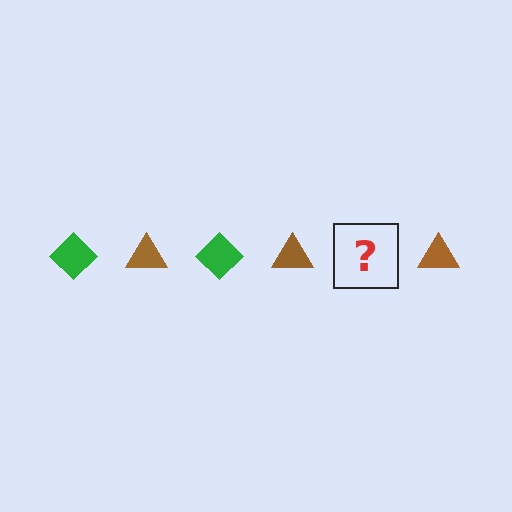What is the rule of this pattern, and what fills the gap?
The rule is that the pattern alternates between green diamond and brown triangle. The gap should be filled with a green diamond.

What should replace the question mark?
The question mark should be replaced with a green diamond.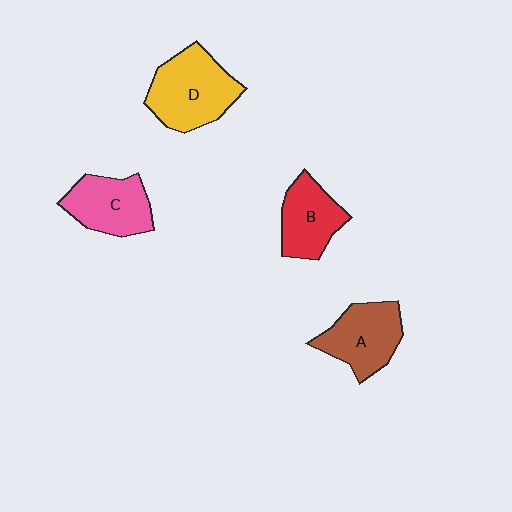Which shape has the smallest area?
Shape B (red).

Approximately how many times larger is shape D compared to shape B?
Approximately 1.4 times.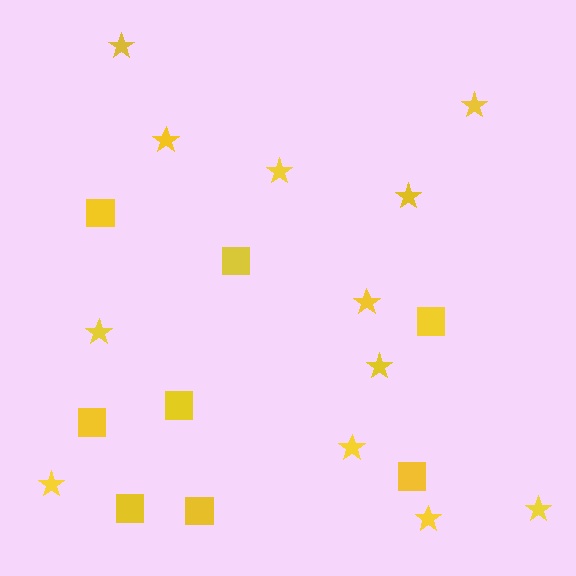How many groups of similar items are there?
There are 2 groups: one group of stars (12) and one group of squares (8).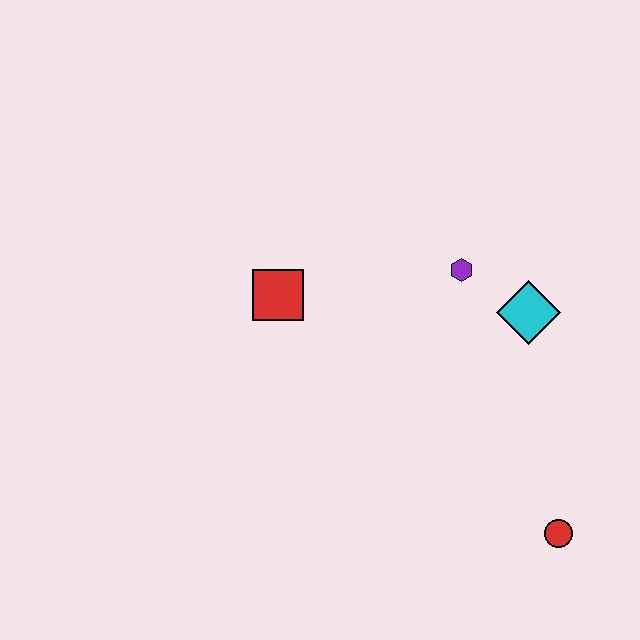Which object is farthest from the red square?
The red circle is farthest from the red square.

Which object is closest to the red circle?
The cyan diamond is closest to the red circle.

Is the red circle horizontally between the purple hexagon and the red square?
No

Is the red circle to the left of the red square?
No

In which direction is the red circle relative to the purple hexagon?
The red circle is below the purple hexagon.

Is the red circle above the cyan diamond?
No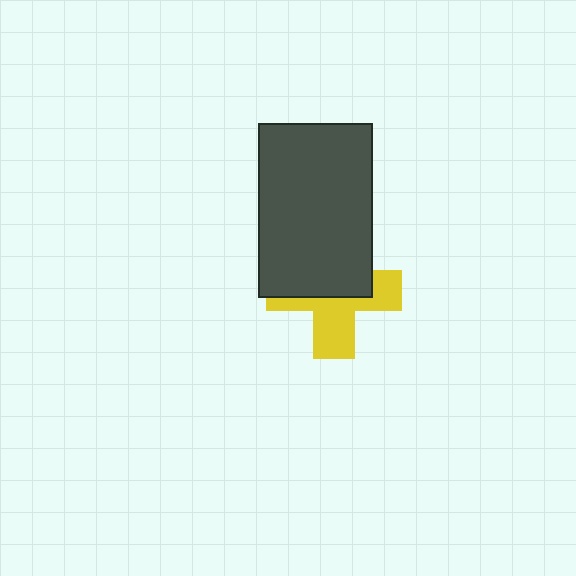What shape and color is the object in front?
The object in front is a dark gray rectangle.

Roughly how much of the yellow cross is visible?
About half of it is visible (roughly 48%).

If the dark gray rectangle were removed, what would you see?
You would see the complete yellow cross.